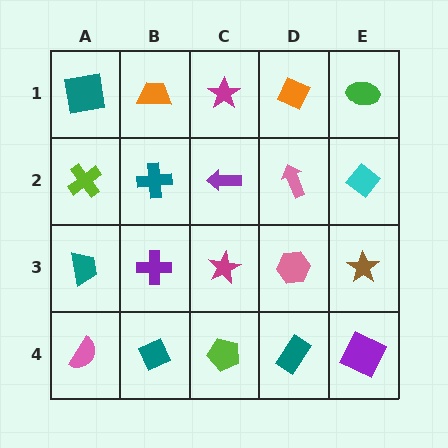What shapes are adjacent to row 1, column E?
A cyan diamond (row 2, column E), an orange diamond (row 1, column D).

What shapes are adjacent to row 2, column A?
A teal square (row 1, column A), a teal trapezoid (row 3, column A), a teal cross (row 2, column B).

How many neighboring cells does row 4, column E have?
2.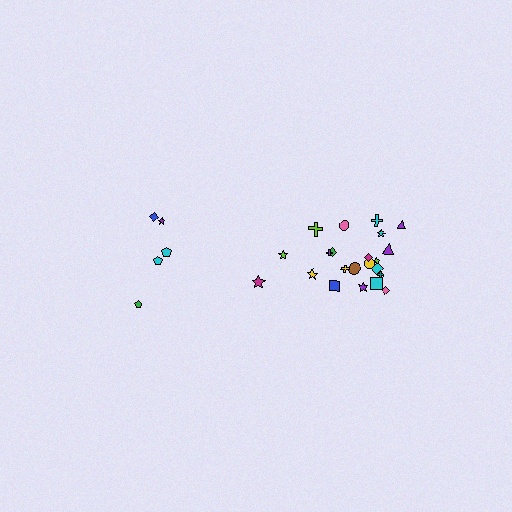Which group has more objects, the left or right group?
The right group.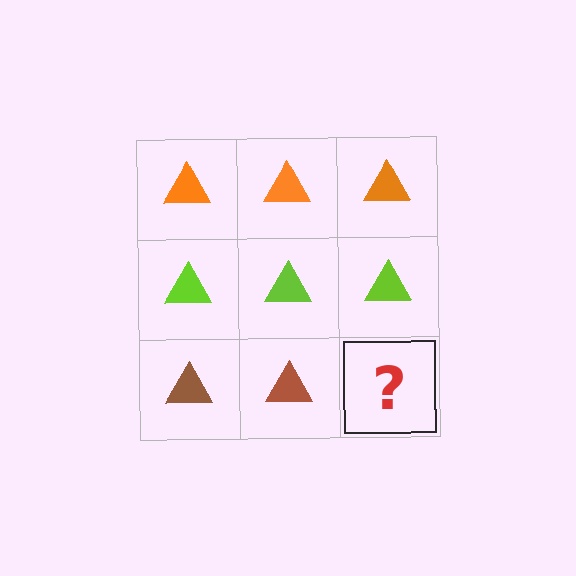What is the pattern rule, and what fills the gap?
The rule is that each row has a consistent color. The gap should be filled with a brown triangle.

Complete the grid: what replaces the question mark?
The question mark should be replaced with a brown triangle.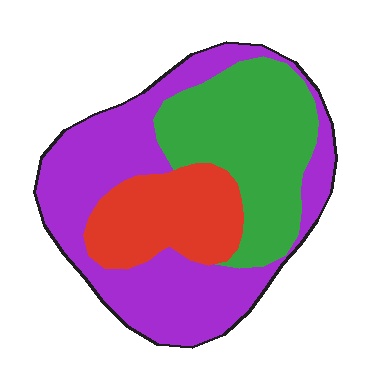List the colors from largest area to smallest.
From largest to smallest: purple, green, red.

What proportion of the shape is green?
Green covers about 30% of the shape.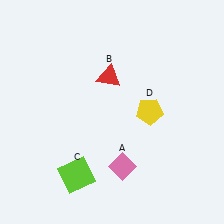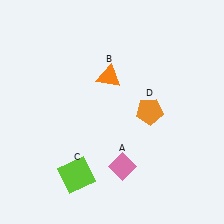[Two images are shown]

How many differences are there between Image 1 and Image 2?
There are 2 differences between the two images.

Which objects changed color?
B changed from red to orange. D changed from yellow to orange.